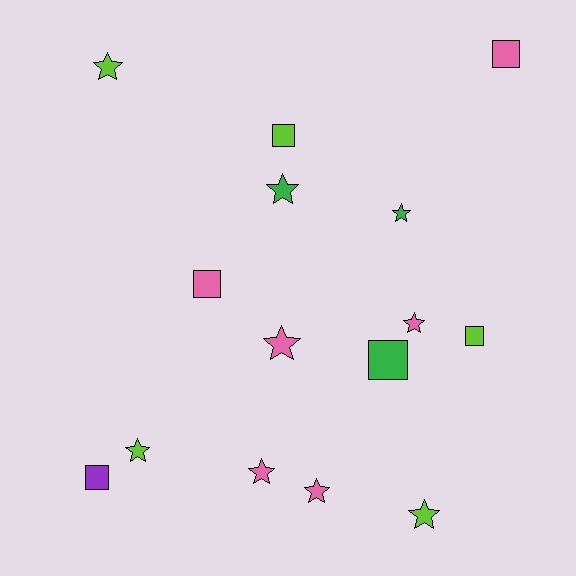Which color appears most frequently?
Pink, with 6 objects.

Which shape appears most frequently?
Star, with 9 objects.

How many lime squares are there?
There are 2 lime squares.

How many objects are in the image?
There are 15 objects.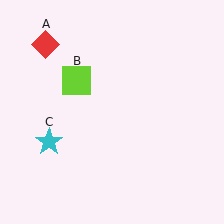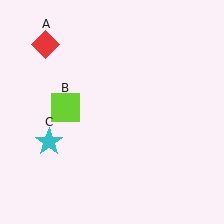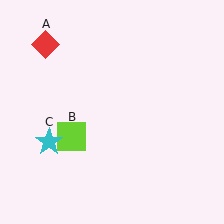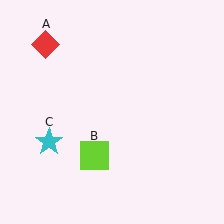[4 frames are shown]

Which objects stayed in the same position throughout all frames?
Red diamond (object A) and cyan star (object C) remained stationary.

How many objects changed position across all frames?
1 object changed position: lime square (object B).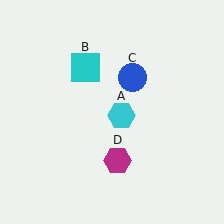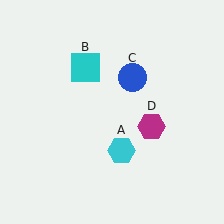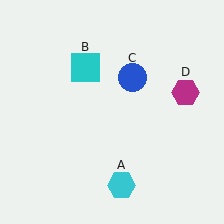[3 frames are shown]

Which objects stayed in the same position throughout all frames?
Cyan square (object B) and blue circle (object C) remained stationary.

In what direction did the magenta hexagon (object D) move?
The magenta hexagon (object D) moved up and to the right.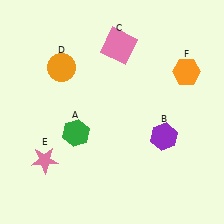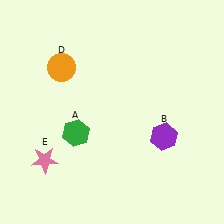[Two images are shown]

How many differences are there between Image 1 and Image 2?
There are 2 differences between the two images.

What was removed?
The pink square (C), the orange hexagon (F) were removed in Image 2.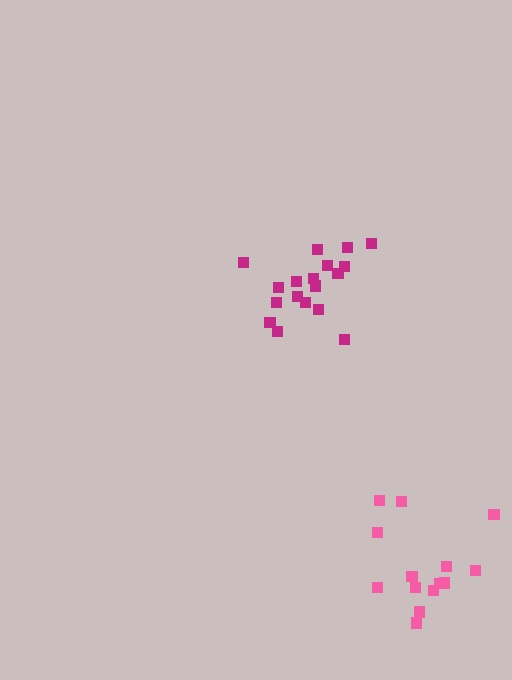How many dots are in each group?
Group 1: 14 dots, Group 2: 18 dots (32 total).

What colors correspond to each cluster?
The clusters are colored: pink, magenta.